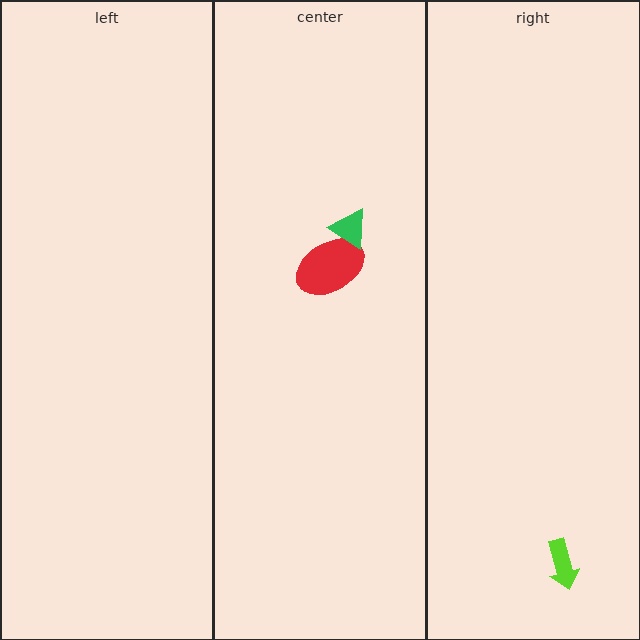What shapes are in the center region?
The red ellipse, the green triangle.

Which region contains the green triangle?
The center region.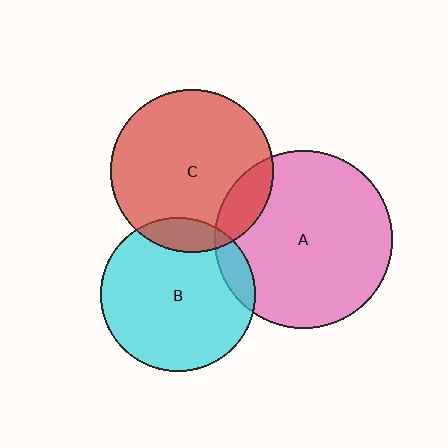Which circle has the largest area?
Circle A (pink).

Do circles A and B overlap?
Yes.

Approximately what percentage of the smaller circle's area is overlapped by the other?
Approximately 10%.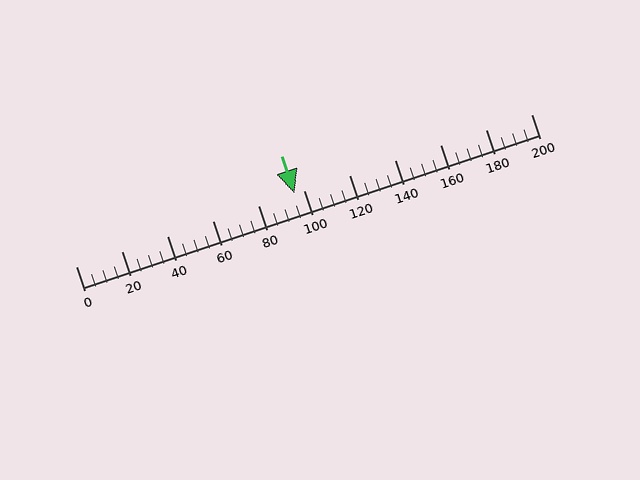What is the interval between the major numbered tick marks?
The major tick marks are spaced 20 units apart.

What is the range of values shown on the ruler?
The ruler shows values from 0 to 200.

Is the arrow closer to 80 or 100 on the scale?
The arrow is closer to 100.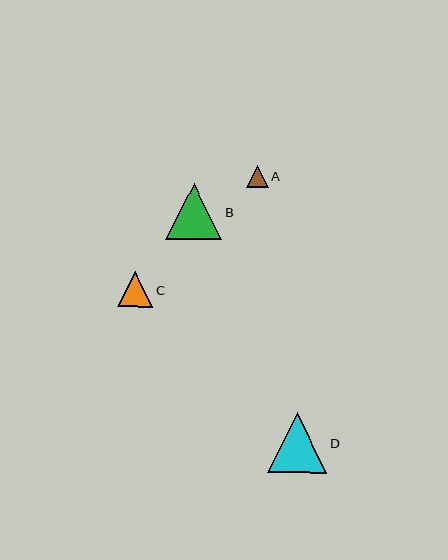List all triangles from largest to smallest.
From largest to smallest: D, B, C, A.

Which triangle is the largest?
Triangle D is the largest with a size of approximately 59 pixels.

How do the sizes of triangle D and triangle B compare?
Triangle D and triangle B are approximately the same size.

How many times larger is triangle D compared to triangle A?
Triangle D is approximately 2.7 times the size of triangle A.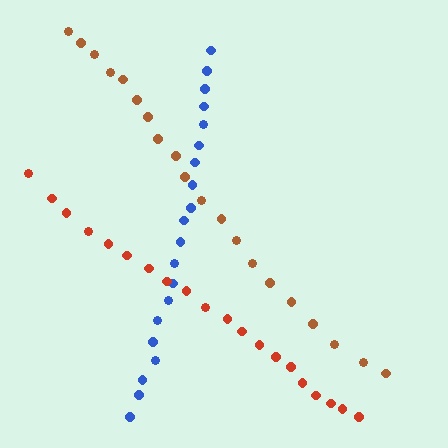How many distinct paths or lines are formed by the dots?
There are 3 distinct paths.